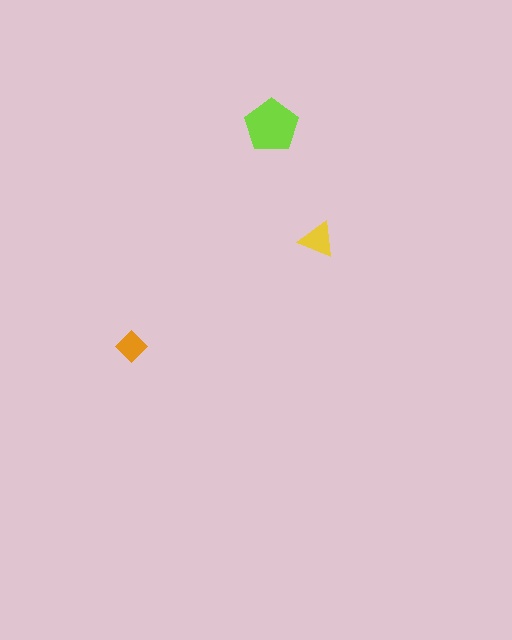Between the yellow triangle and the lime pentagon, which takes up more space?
The lime pentagon.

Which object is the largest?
The lime pentagon.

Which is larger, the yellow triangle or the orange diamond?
The yellow triangle.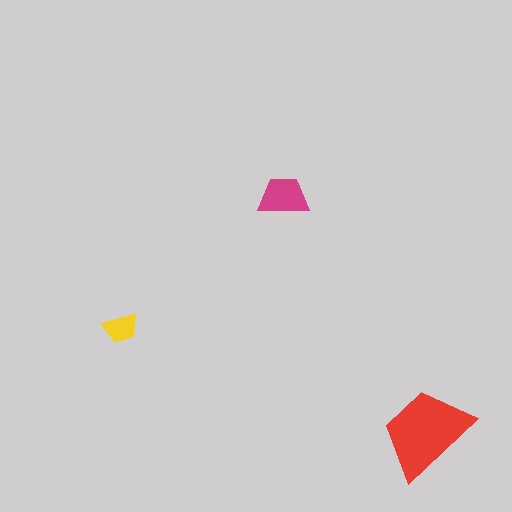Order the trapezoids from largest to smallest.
the red one, the magenta one, the yellow one.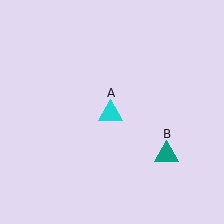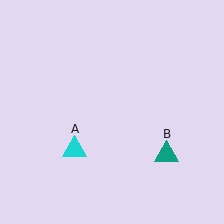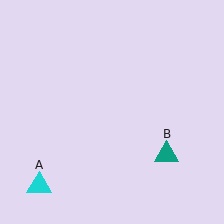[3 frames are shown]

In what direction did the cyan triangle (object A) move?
The cyan triangle (object A) moved down and to the left.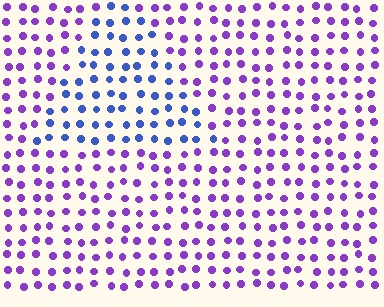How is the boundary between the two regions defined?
The boundary is defined purely by a slight shift in hue (about 47 degrees). Spacing, size, and orientation are identical on both sides.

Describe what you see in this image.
The image is filled with small purple elements in a uniform arrangement. A triangle-shaped region is visible where the elements are tinted to a slightly different hue, forming a subtle color boundary.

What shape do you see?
I see a triangle.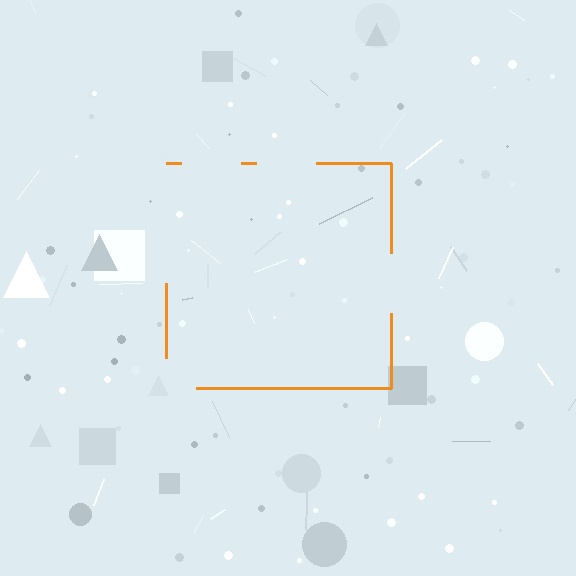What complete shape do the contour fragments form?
The contour fragments form a square.